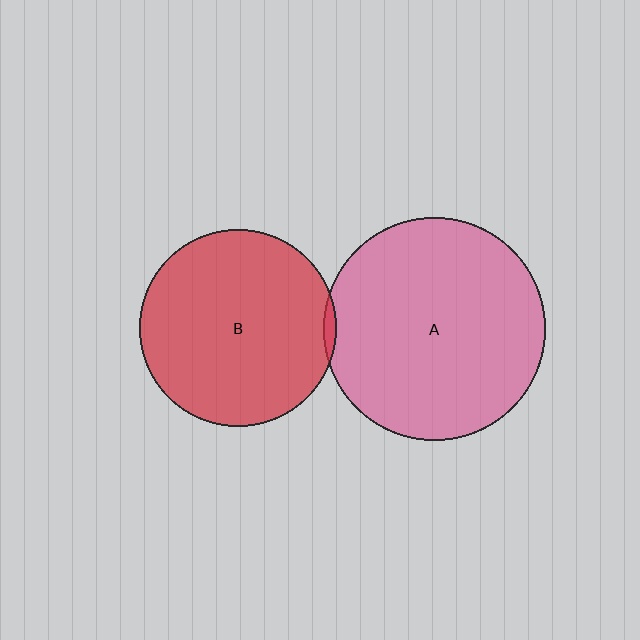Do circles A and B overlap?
Yes.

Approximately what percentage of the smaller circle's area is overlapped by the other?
Approximately 5%.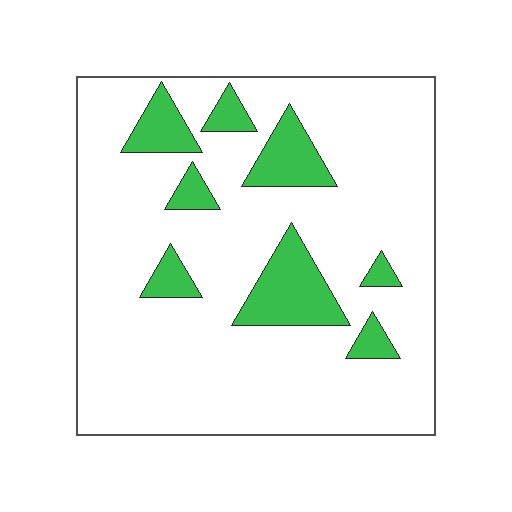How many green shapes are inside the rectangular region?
8.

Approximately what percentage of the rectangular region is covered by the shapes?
Approximately 15%.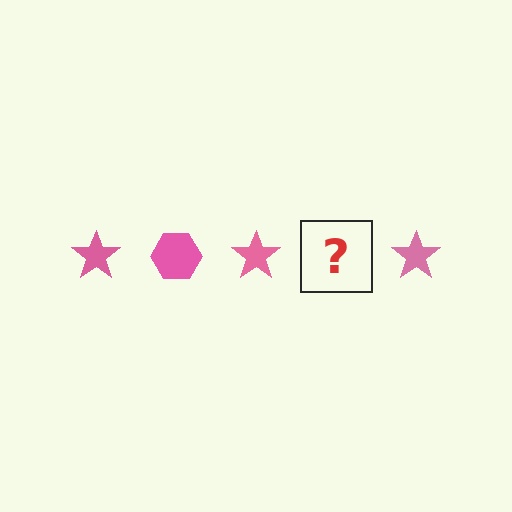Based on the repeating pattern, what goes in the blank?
The blank should be a pink hexagon.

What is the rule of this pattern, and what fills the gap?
The rule is that the pattern cycles through star, hexagon shapes in pink. The gap should be filled with a pink hexagon.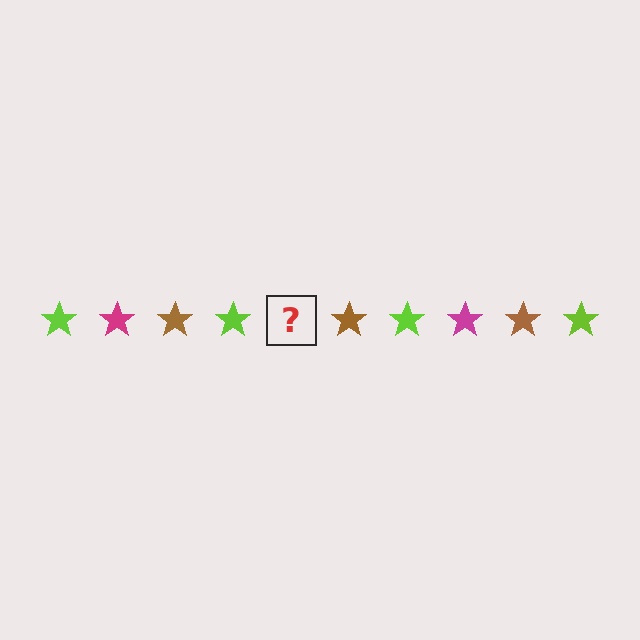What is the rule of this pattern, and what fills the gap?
The rule is that the pattern cycles through lime, magenta, brown stars. The gap should be filled with a magenta star.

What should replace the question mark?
The question mark should be replaced with a magenta star.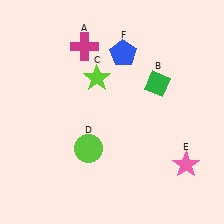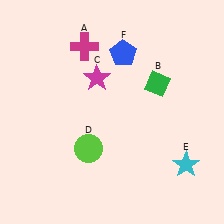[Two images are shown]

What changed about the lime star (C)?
In Image 1, C is lime. In Image 2, it changed to magenta.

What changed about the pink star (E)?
In Image 1, E is pink. In Image 2, it changed to cyan.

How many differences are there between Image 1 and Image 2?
There are 2 differences between the two images.